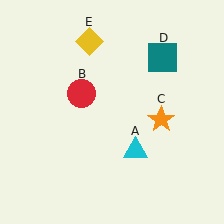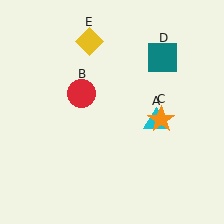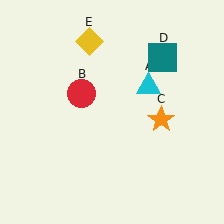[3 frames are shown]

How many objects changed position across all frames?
1 object changed position: cyan triangle (object A).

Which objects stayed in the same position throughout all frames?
Red circle (object B) and orange star (object C) and teal square (object D) and yellow diamond (object E) remained stationary.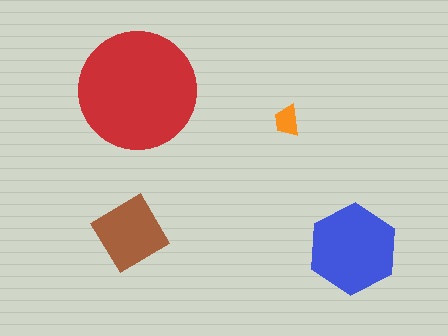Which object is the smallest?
The orange trapezoid.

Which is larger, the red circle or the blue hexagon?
The red circle.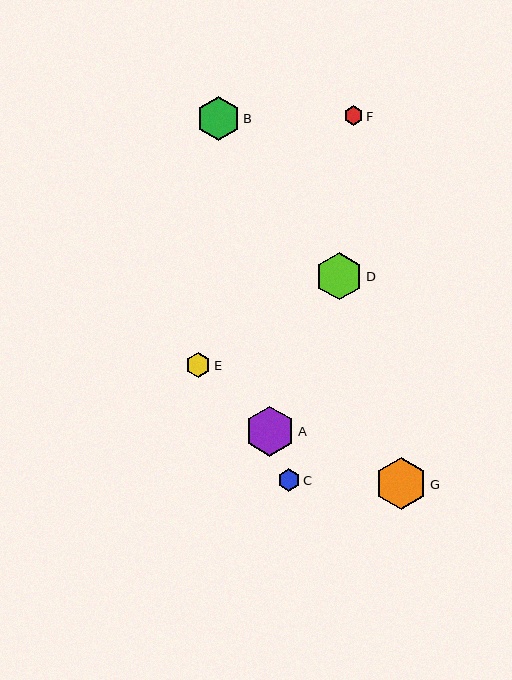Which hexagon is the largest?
Hexagon G is the largest with a size of approximately 52 pixels.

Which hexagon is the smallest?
Hexagon F is the smallest with a size of approximately 19 pixels.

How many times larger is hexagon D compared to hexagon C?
Hexagon D is approximately 2.1 times the size of hexagon C.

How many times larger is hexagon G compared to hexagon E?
Hexagon G is approximately 2.1 times the size of hexagon E.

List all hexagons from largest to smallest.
From largest to smallest: G, A, D, B, E, C, F.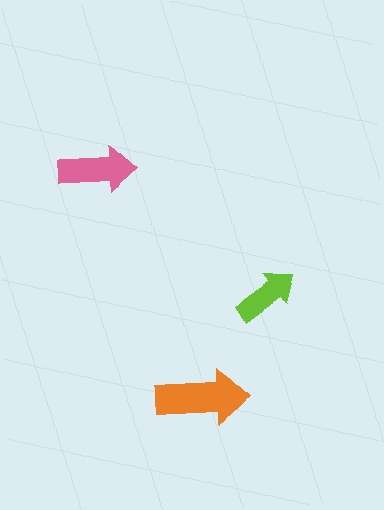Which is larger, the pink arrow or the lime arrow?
The pink one.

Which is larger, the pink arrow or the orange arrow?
The orange one.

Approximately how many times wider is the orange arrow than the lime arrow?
About 1.5 times wider.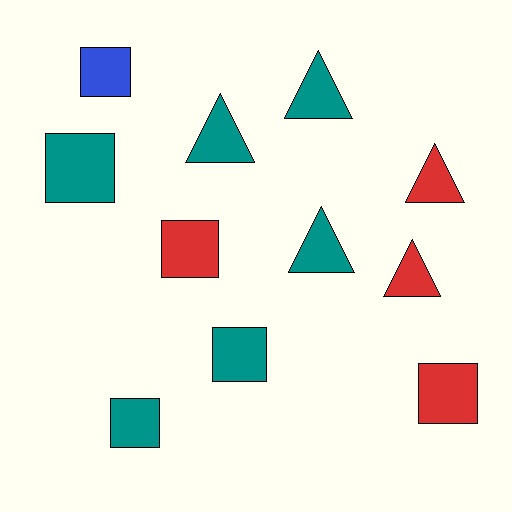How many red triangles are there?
There are 2 red triangles.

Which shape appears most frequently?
Square, with 6 objects.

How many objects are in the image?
There are 11 objects.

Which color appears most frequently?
Teal, with 6 objects.